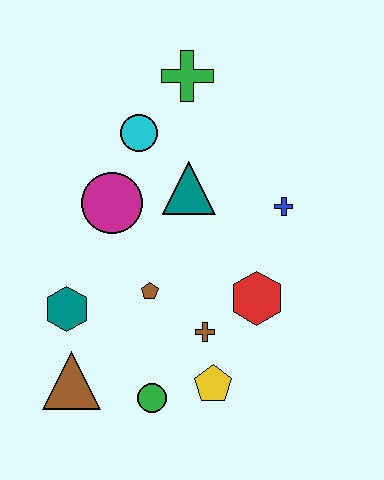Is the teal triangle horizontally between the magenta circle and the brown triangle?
No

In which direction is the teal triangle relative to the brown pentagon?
The teal triangle is above the brown pentagon.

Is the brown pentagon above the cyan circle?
No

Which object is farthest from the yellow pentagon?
The green cross is farthest from the yellow pentagon.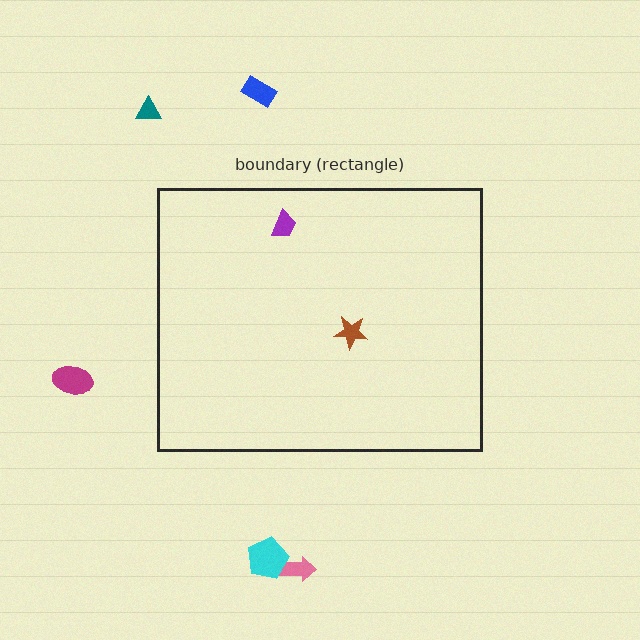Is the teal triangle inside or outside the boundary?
Outside.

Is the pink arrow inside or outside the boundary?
Outside.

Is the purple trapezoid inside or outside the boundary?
Inside.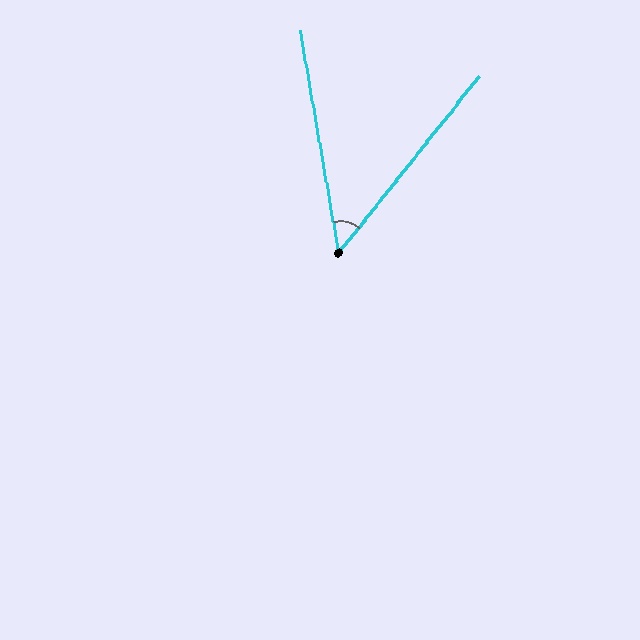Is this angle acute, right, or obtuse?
It is acute.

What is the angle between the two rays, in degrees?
Approximately 48 degrees.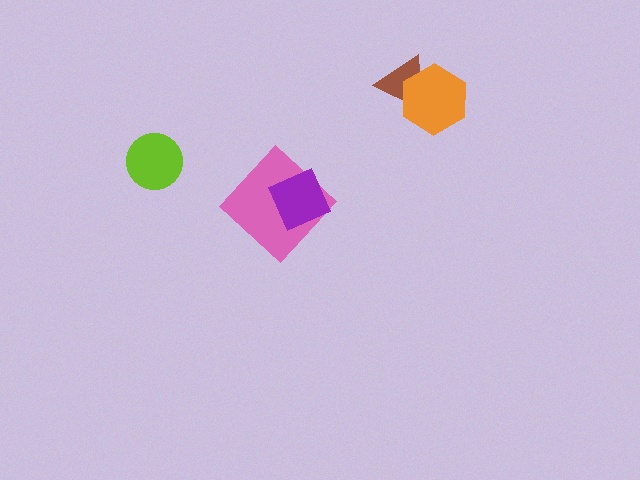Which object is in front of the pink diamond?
The purple diamond is in front of the pink diamond.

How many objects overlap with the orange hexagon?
1 object overlaps with the orange hexagon.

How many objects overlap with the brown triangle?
1 object overlaps with the brown triangle.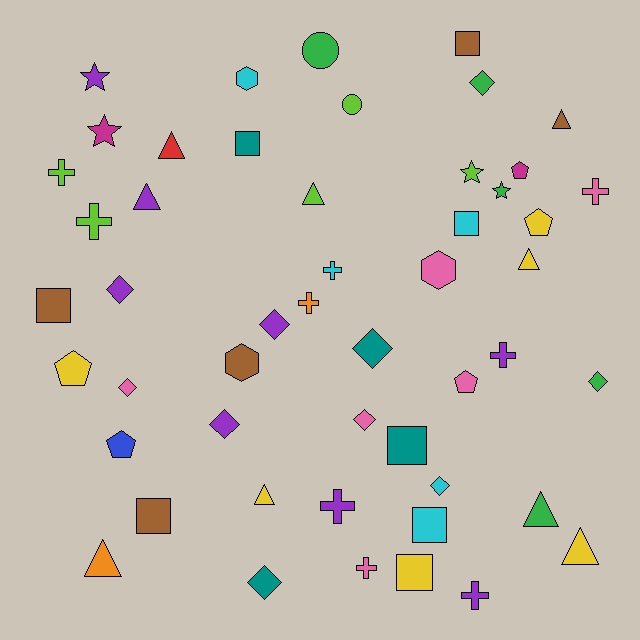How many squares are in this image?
There are 8 squares.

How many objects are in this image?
There are 50 objects.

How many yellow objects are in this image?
There are 6 yellow objects.